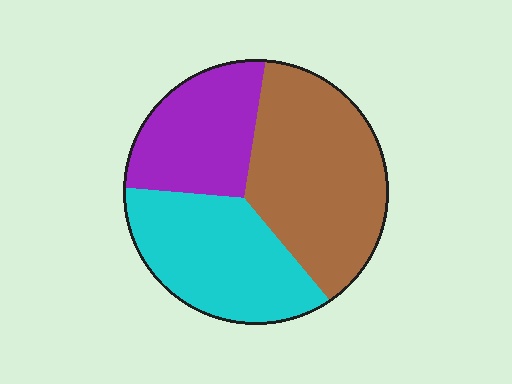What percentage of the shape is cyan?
Cyan takes up between a sixth and a third of the shape.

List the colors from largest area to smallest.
From largest to smallest: brown, cyan, purple.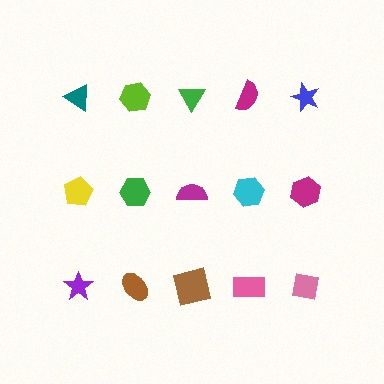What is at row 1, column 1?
A teal triangle.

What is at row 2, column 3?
A magenta semicircle.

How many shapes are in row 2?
5 shapes.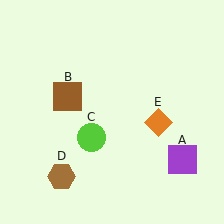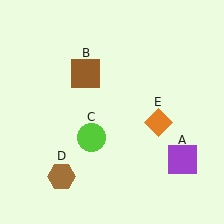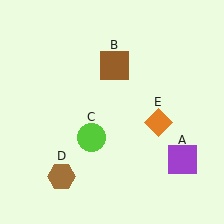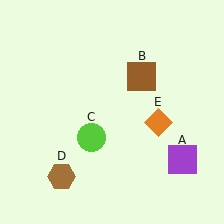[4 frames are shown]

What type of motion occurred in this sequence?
The brown square (object B) rotated clockwise around the center of the scene.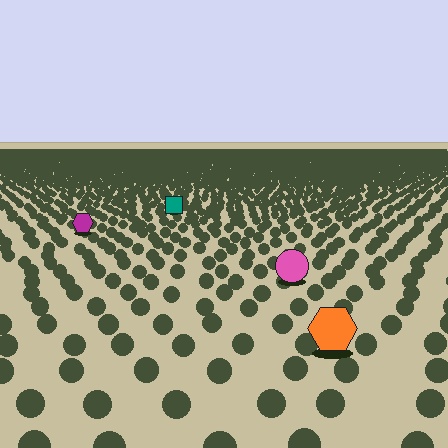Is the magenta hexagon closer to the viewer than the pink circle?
No. The pink circle is closer — you can tell from the texture gradient: the ground texture is coarser near it.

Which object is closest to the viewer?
The orange hexagon is closest. The texture marks near it are larger and more spread out.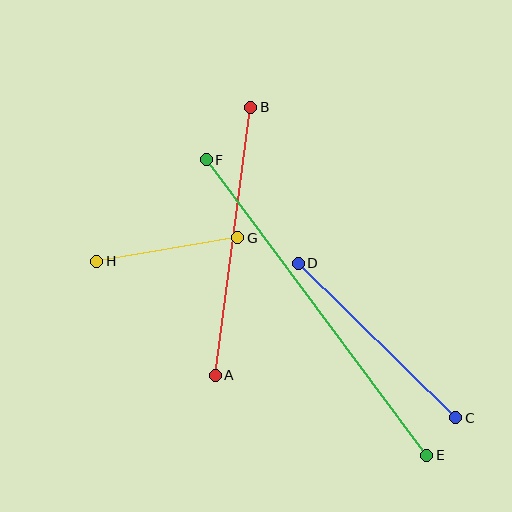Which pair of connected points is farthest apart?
Points E and F are farthest apart.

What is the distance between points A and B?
The distance is approximately 270 pixels.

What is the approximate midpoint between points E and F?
The midpoint is at approximately (316, 308) pixels.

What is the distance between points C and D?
The distance is approximately 221 pixels.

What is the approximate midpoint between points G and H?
The midpoint is at approximately (167, 250) pixels.